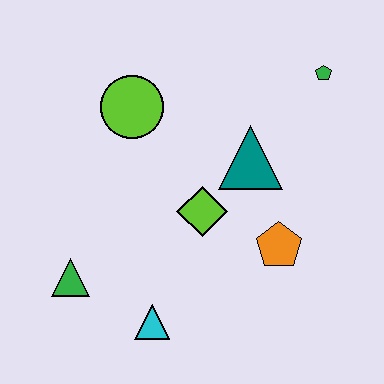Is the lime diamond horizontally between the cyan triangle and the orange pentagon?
Yes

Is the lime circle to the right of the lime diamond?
No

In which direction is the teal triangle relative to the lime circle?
The teal triangle is to the right of the lime circle.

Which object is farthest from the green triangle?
The green pentagon is farthest from the green triangle.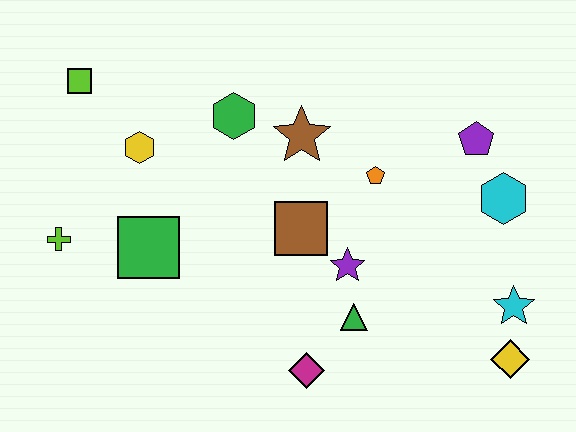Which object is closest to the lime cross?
The green square is closest to the lime cross.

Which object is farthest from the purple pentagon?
The lime cross is farthest from the purple pentagon.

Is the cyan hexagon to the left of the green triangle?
No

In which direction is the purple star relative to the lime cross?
The purple star is to the right of the lime cross.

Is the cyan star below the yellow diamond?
No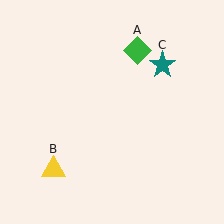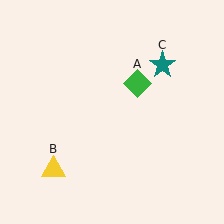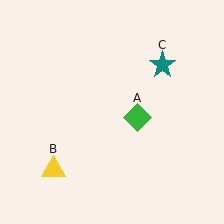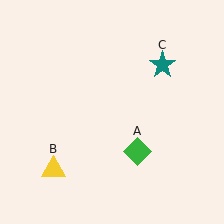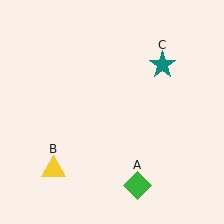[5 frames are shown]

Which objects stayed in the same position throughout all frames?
Yellow triangle (object B) and teal star (object C) remained stationary.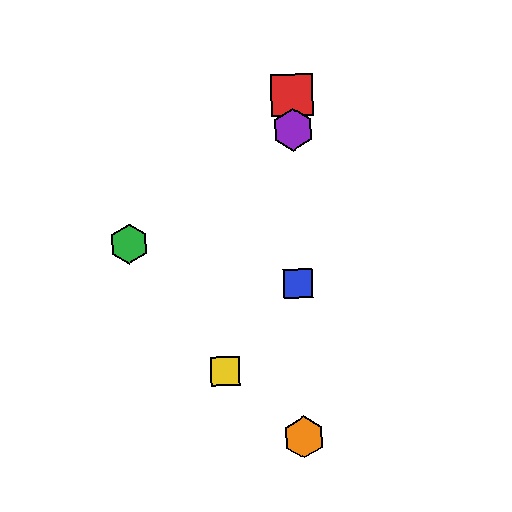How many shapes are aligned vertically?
4 shapes (the red square, the blue square, the purple hexagon, the orange hexagon) are aligned vertically.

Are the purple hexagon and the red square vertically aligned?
Yes, both are at x≈293.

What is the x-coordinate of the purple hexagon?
The purple hexagon is at x≈293.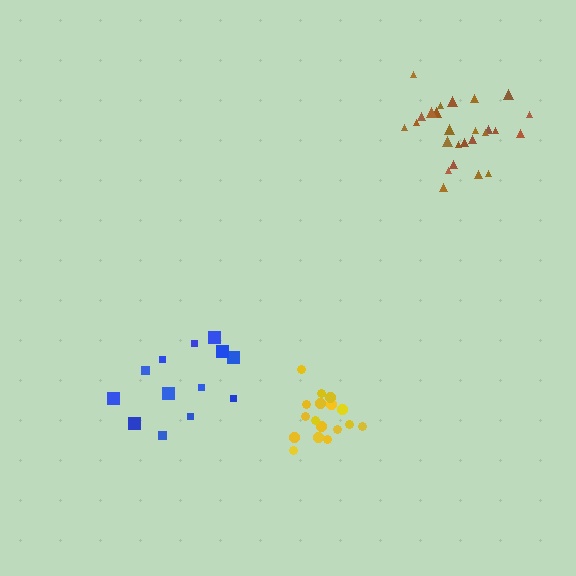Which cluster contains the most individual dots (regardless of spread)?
Brown (27).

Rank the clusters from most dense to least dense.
yellow, brown, blue.